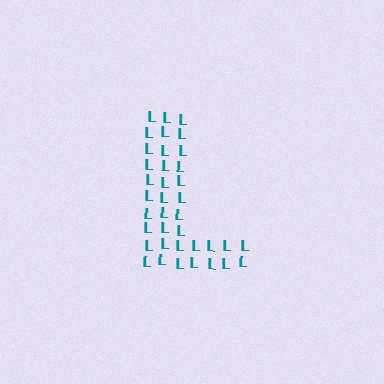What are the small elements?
The small elements are letter L's.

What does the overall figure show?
The overall figure shows the letter L.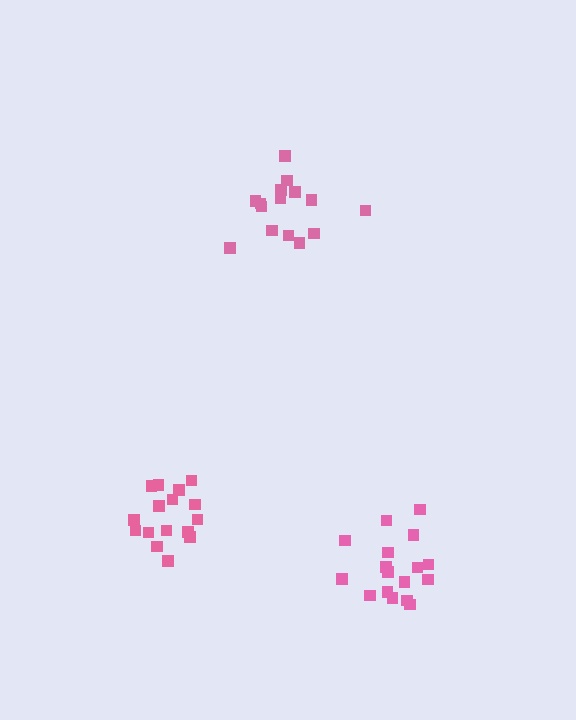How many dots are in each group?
Group 1: 15 dots, Group 2: 17 dots, Group 3: 16 dots (48 total).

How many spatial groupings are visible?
There are 3 spatial groupings.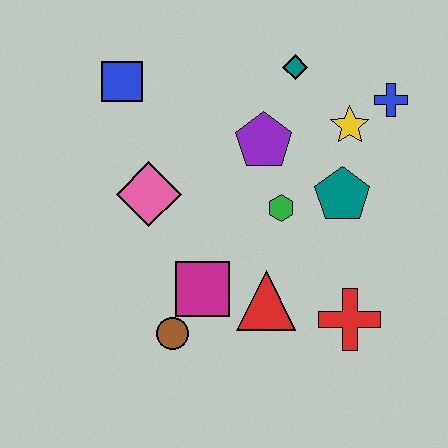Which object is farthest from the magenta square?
The blue cross is farthest from the magenta square.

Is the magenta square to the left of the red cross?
Yes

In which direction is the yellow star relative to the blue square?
The yellow star is to the right of the blue square.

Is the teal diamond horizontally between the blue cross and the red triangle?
Yes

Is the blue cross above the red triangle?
Yes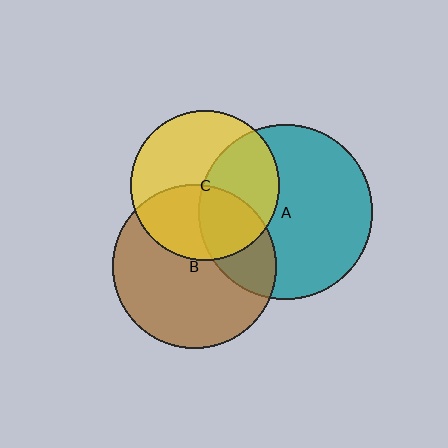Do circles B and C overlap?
Yes.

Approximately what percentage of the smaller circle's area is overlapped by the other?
Approximately 40%.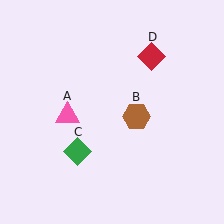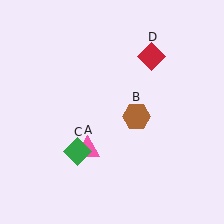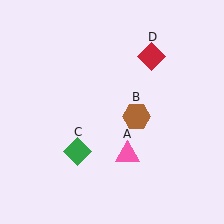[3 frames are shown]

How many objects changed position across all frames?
1 object changed position: pink triangle (object A).